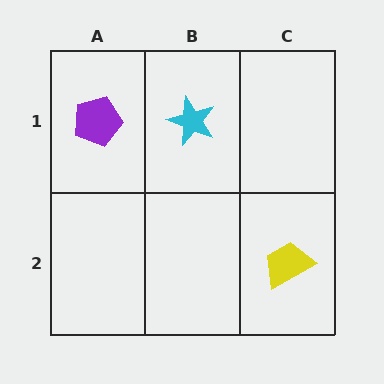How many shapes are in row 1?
2 shapes.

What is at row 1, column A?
A purple pentagon.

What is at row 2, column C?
A yellow trapezoid.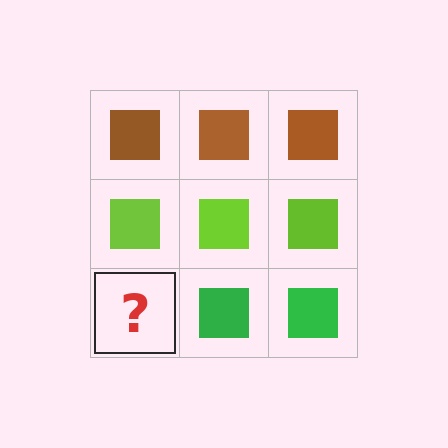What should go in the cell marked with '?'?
The missing cell should contain a green square.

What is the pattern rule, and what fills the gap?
The rule is that each row has a consistent color. The gap should be filled with a green square.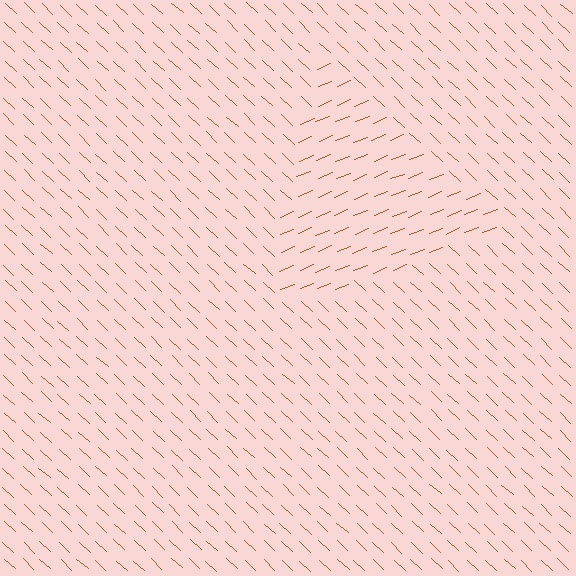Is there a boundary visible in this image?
Yes, there is a texture boundary formed by a change in line orientation.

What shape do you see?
I see a triangle.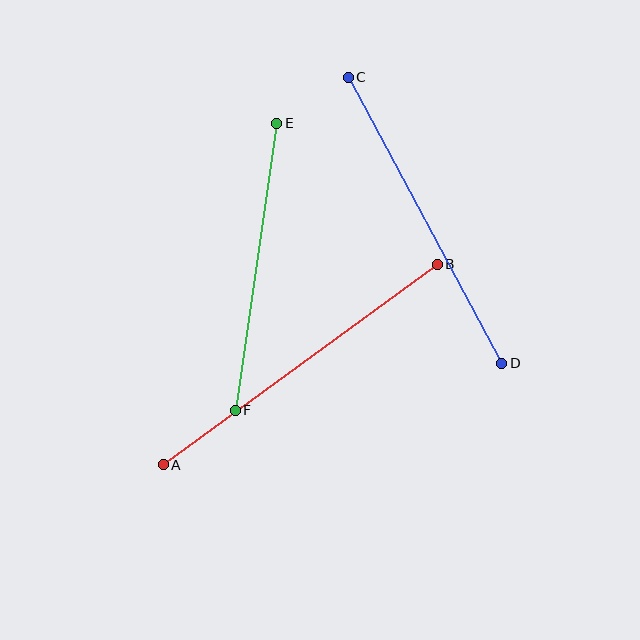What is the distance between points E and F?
The distance is approximately 290 pixels.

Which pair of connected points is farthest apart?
Points A and B are farthest apart.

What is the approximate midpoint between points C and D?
The midpoint is at approximately (425, 220) pixels.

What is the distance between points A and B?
The distance is approximately 340 pixels.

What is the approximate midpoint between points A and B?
The midpoint is at approximately (300, 365) pixels.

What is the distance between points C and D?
The distance is approximately 324 pixels.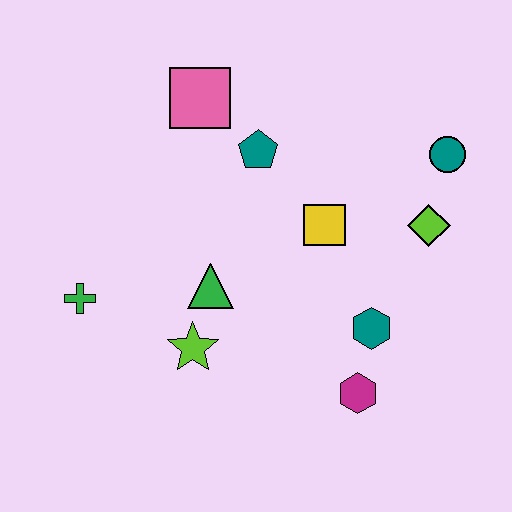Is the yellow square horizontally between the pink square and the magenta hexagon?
Yes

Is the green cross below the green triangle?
Yes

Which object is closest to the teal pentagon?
The pink square is closest to the teal pentagon.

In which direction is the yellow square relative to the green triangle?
The yellow square is to the right of the green triangle.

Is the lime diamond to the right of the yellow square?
Yes